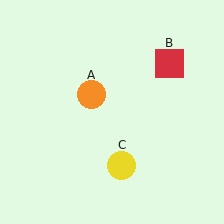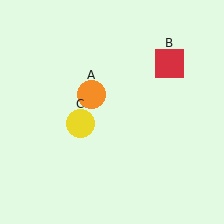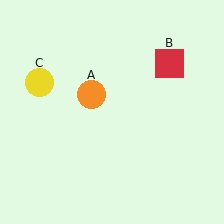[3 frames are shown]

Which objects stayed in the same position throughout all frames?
Orange circle (object A) and red square (object B) remained stationary.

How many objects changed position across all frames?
1 object changed position: yellow circle (object C).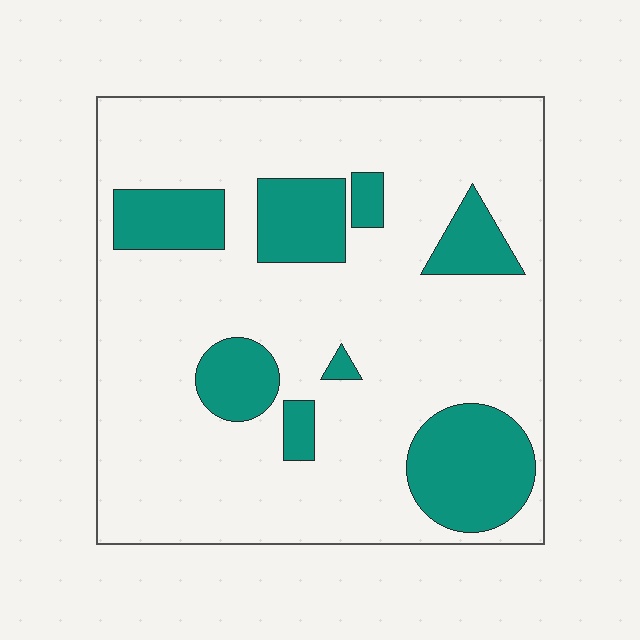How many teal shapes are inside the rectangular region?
8.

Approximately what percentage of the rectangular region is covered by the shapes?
Approximately 20%.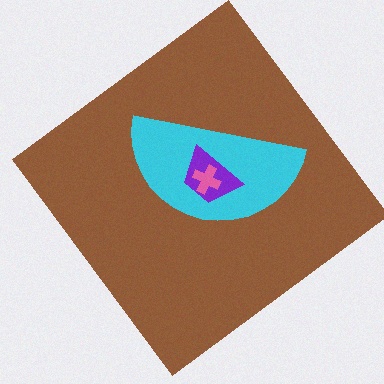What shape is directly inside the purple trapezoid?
The pink cross.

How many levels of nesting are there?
4.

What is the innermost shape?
The pink cross.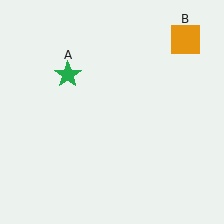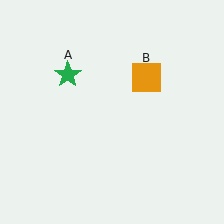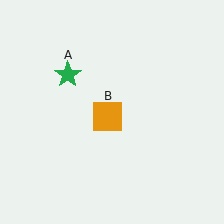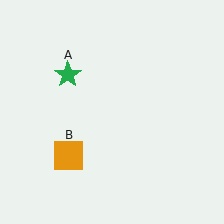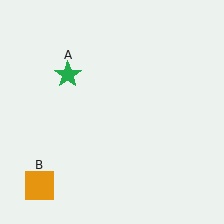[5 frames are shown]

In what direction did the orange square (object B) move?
The orange square (object B) moved down and to the left.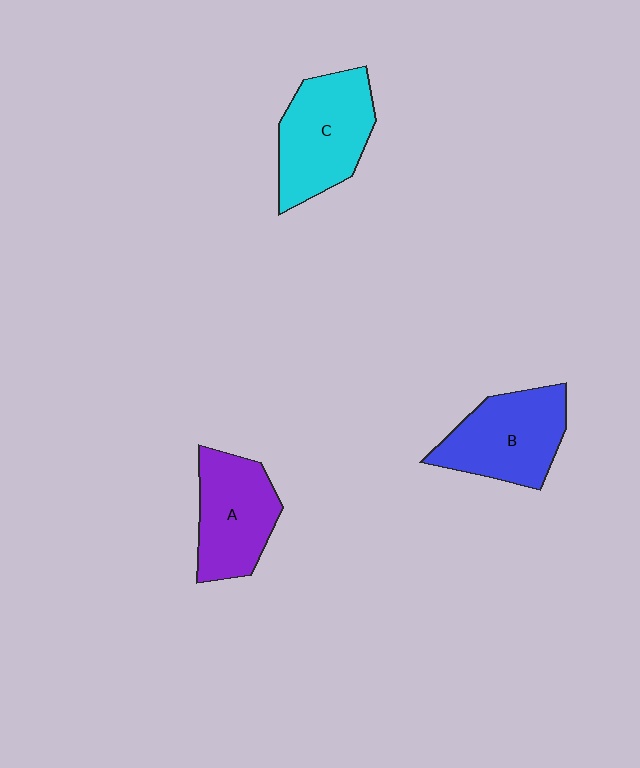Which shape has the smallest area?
Shape A (purple).